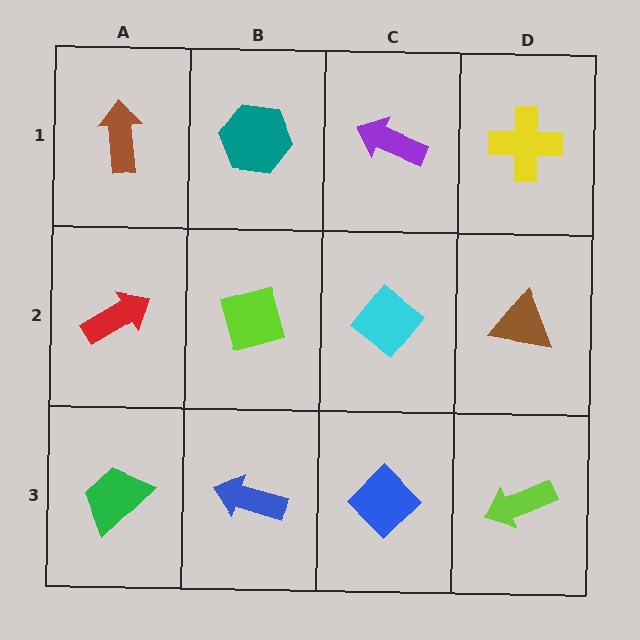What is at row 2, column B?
A lime diamond.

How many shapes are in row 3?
4 shapes.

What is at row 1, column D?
A yellow cross.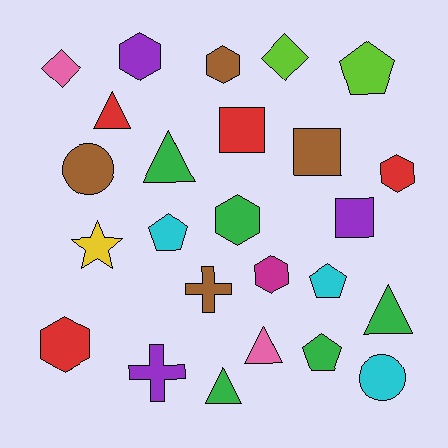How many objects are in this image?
There are 25 objects.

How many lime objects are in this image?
There are 2 lime objects.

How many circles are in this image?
There are 2 circles.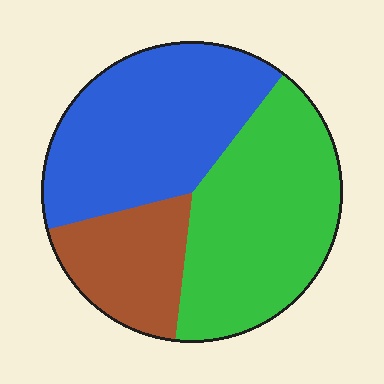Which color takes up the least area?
Brown, at roughly 20%.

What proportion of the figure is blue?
Blue covers about 40% of the figure.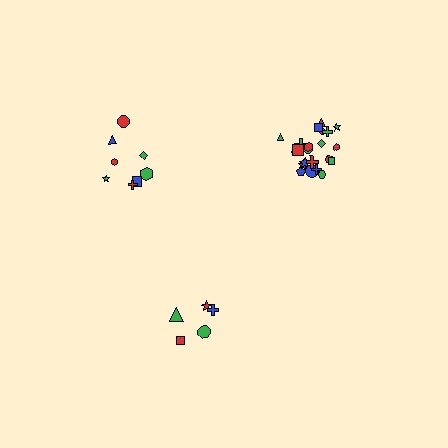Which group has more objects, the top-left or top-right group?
The top-right group.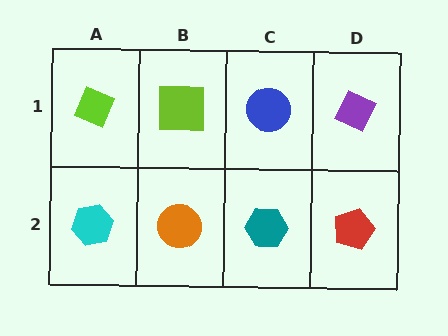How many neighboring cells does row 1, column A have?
2.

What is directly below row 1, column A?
A cyan hexagon.